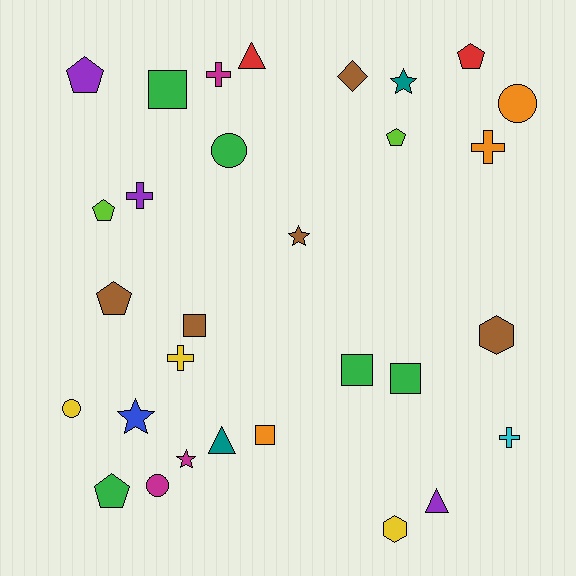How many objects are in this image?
There are 30 objects.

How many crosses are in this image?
There are 5 crosses.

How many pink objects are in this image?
There are no pink objects.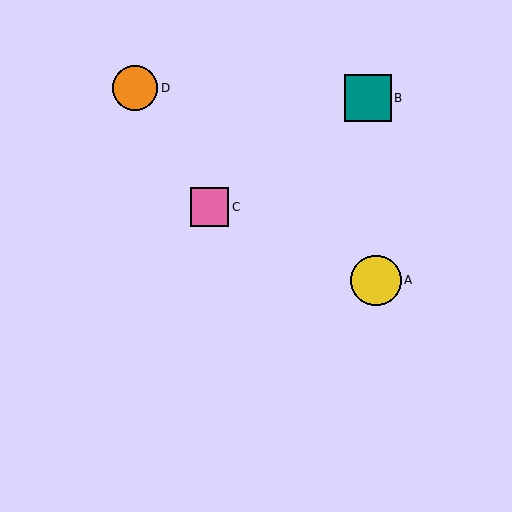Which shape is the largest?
The yellow circle (labeled A) is the largest.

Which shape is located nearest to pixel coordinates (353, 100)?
The teal square (labeled B) at (368, 98) is nearest to that location.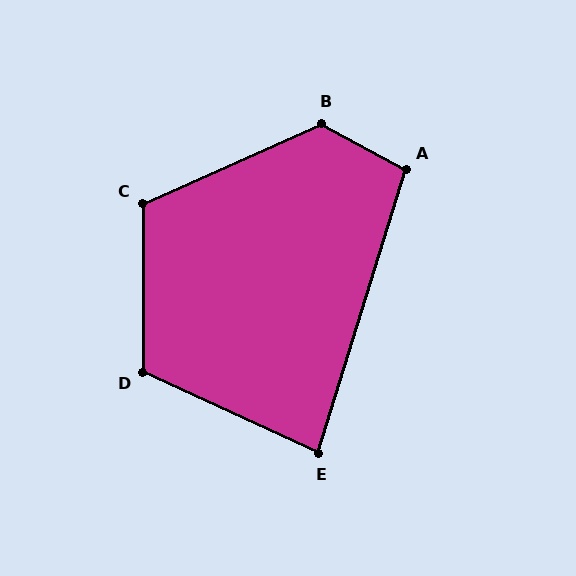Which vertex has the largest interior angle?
B, at approximately 128 degrees.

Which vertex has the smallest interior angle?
E, at approximately 83 degrees.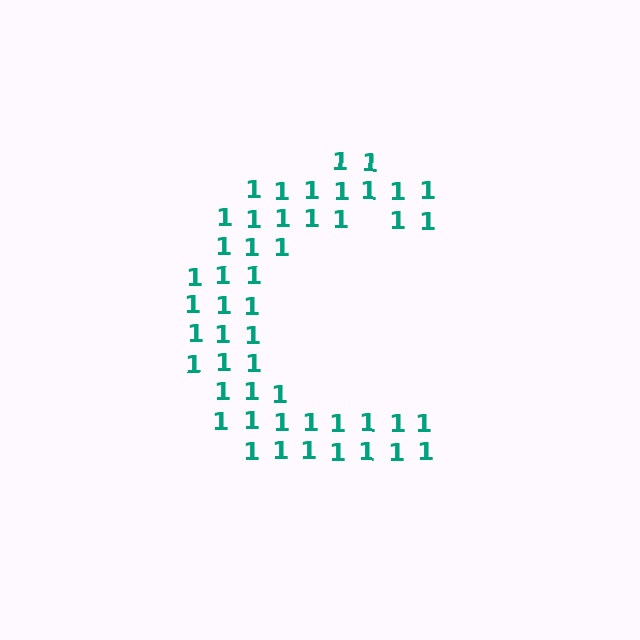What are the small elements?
The small elements are digit 1's.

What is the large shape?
The large shape is the letter C.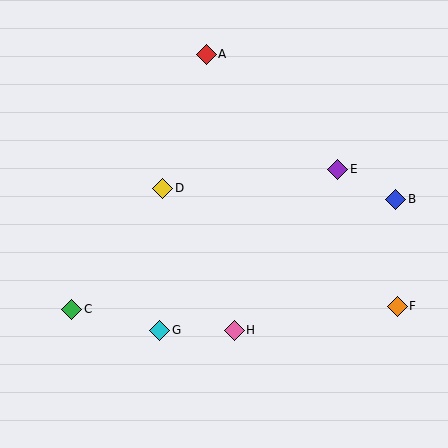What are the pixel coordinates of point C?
Point C is at (72, 309).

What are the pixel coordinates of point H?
Point H is at (234, 330).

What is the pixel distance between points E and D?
The distance between E and D is 176 pixels.